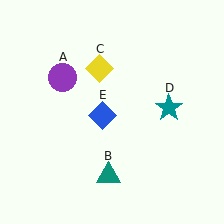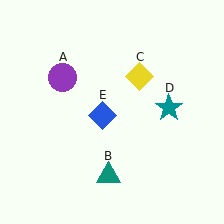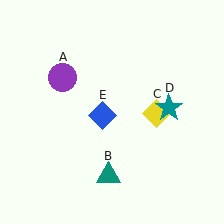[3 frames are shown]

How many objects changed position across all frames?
1 object changed position: yellow diamond (object C).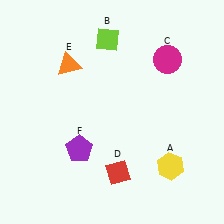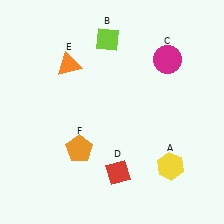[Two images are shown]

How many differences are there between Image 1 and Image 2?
There is 1 difference between the two images.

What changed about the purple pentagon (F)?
In Image 1, F is purple. In Image 2, it changed to orange.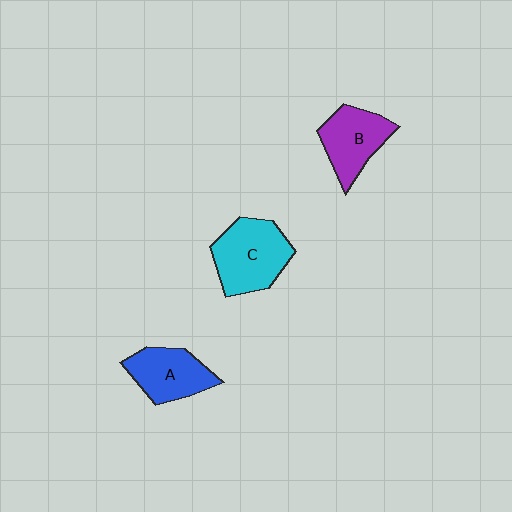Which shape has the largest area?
Shape C (cyan).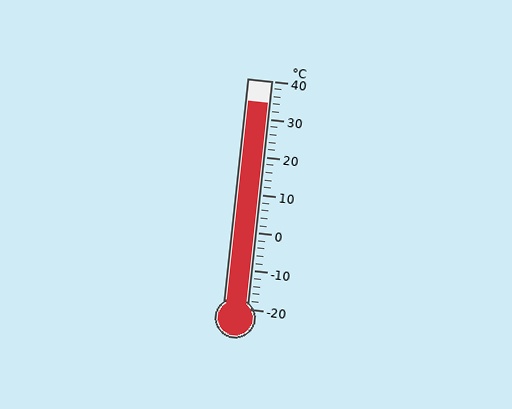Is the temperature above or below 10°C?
The temperature is above 10°C.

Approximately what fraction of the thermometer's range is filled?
The thermometer is filled to approximately 90% of its range.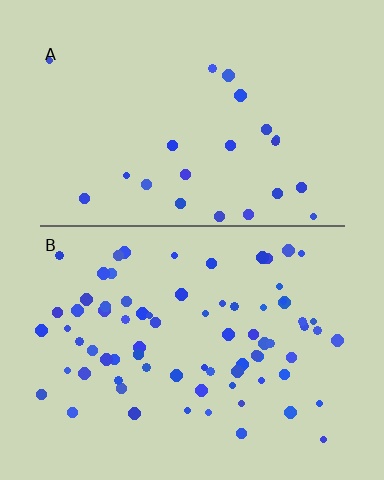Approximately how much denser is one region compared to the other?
Approximately 3.3× — region B over region A.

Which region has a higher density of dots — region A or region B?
B (the bottom).